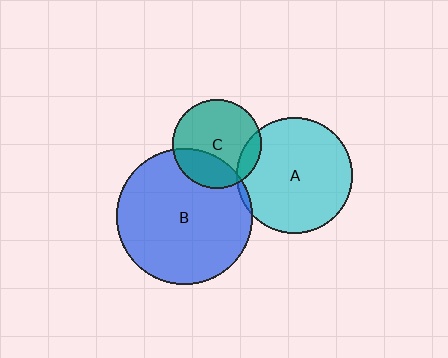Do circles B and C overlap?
Yes.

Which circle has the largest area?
Circle B (blue).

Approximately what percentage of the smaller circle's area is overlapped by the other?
Approximately 30%.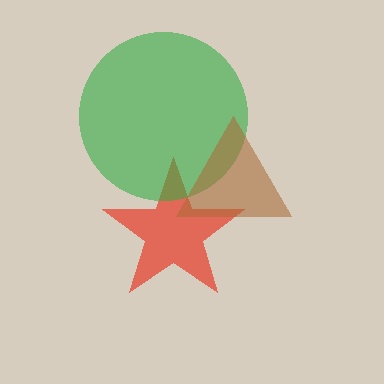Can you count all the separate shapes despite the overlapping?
Yes, there are 3 separate shapes.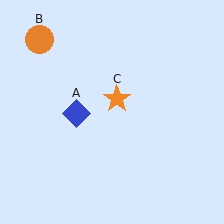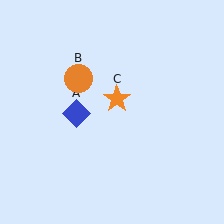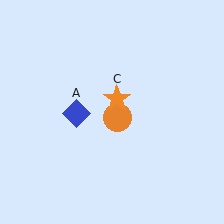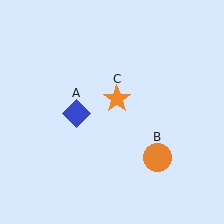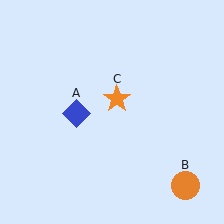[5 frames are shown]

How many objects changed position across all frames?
1 object changed position: orange circle (object B).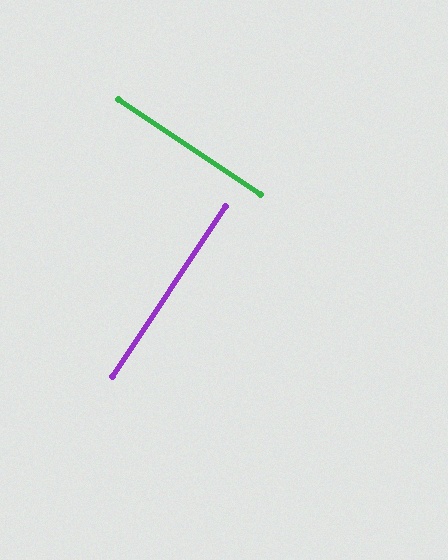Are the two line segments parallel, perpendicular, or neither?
Perpendicular — they meet at approximately 90°.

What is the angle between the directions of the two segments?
Approximately 90 degrees.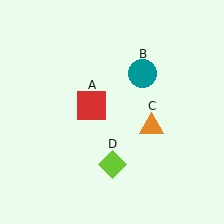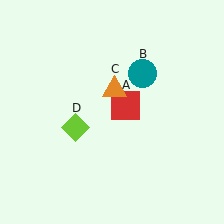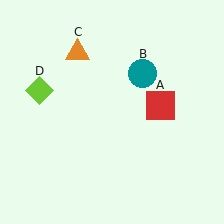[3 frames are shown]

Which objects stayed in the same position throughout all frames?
Teal circle (object B) remained stationary.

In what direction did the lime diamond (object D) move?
The lime diamond (object D) moved up and to the left.